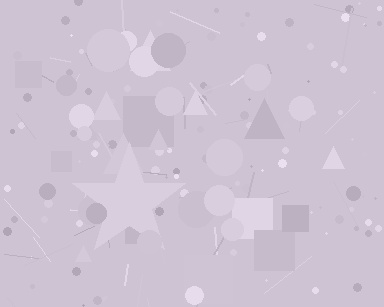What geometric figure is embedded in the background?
A star is embedded in the background.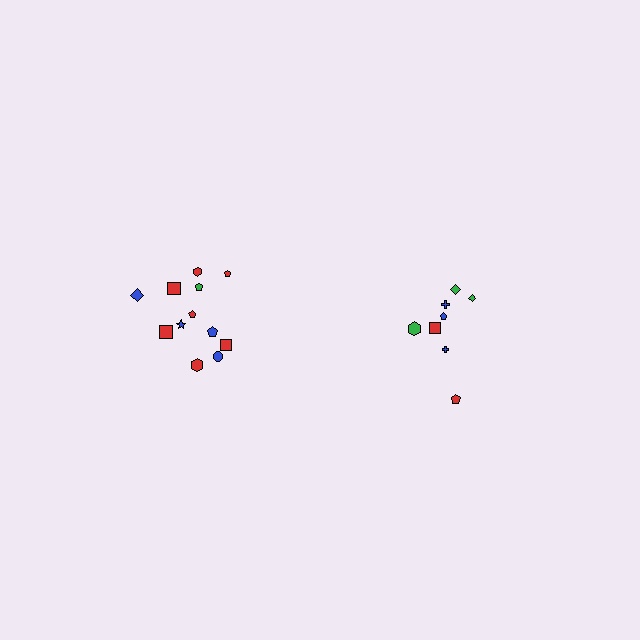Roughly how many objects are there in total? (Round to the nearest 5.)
Roughly 20 objects in total.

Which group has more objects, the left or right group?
The left group.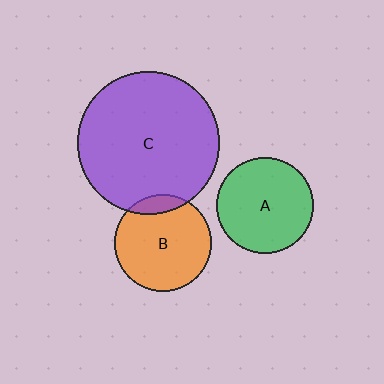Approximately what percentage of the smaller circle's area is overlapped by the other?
Approximately 10%.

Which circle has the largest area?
Circle C (purple).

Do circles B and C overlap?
Yes.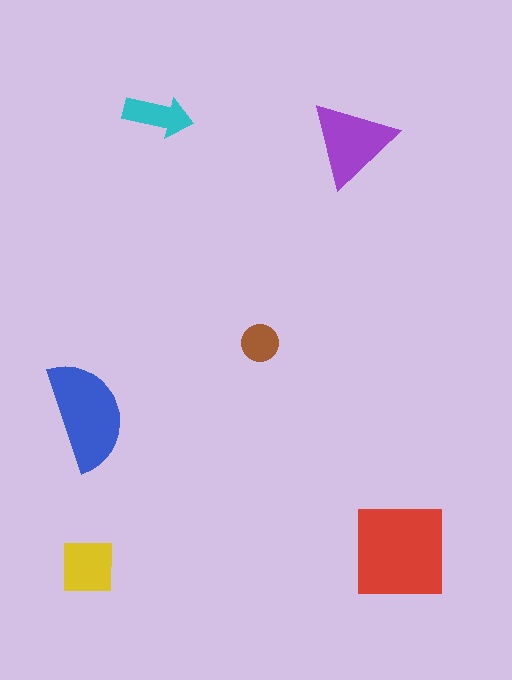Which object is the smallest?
The brown circle.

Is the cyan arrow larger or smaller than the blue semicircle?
Smaller.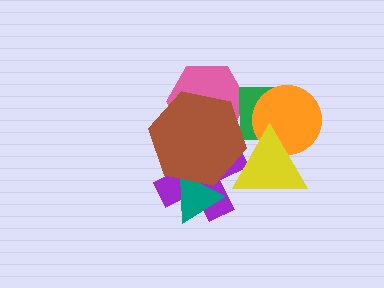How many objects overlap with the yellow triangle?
4 objects overlap with the yellow triangle.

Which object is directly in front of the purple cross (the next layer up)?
The teal triangle is directly in front of the purple cross.